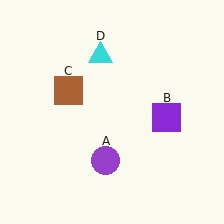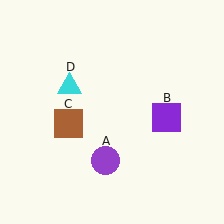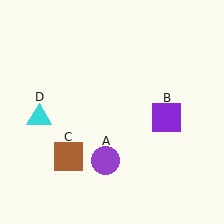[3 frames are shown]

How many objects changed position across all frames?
2 objects changed position: brown square (object C), cyan triangle (object D).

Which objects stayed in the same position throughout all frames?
Purple circle (object A) and purple square (object B) remained stationary.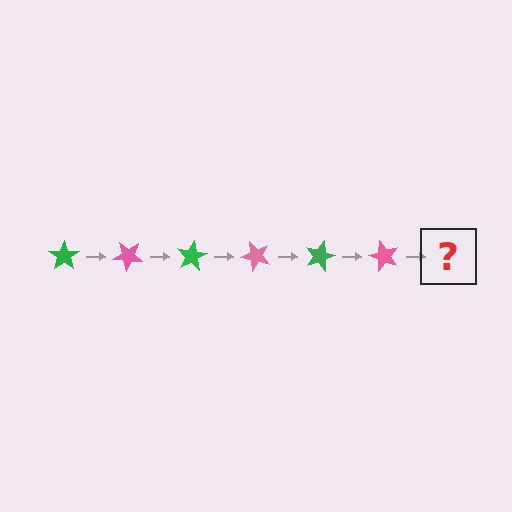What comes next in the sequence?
The next element should be a green star, rotated 240 degrees from the start.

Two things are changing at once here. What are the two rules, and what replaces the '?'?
The two rules are that it rotates 40 degrees each step and the color cycles through green and pink. The '?' should be a green star, rotated 240 degrees from the start.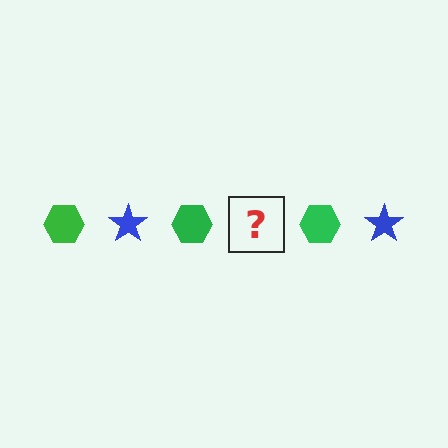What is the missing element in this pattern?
The missing element is a blue star.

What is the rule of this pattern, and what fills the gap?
The rule is that the pattern alternates between green hexagon and blue star. The gap should be filled with a blue star.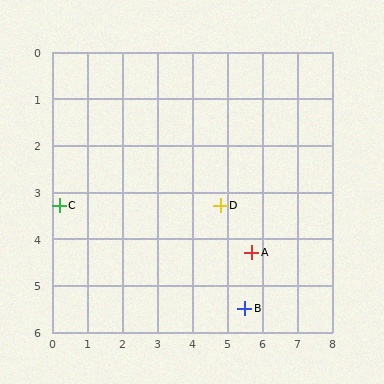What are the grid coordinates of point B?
Point B is at approximately (5.5, 5.5).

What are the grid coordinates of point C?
Point C is at approximately (0.2, 3.3).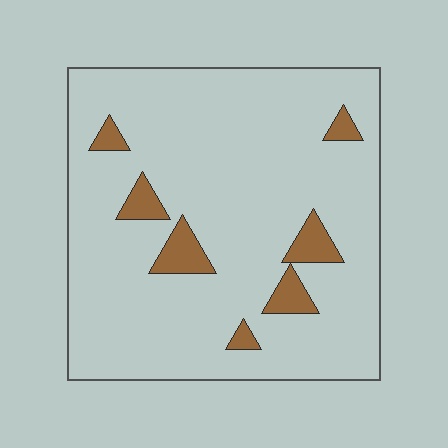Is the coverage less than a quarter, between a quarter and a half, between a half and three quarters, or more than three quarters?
Less than a quarter.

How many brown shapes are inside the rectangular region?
7.